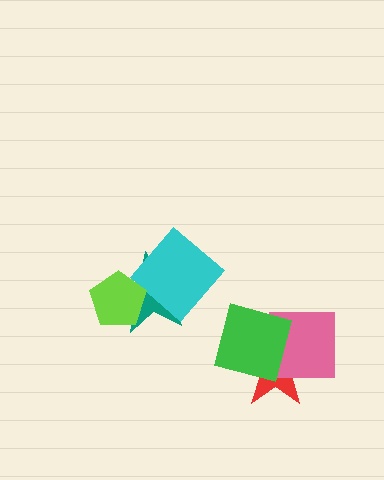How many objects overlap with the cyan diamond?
1 object overlaps with the cyan diamond.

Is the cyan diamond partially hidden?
No, no other shape covers it.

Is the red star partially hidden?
Yes, it is partially covered by another shape.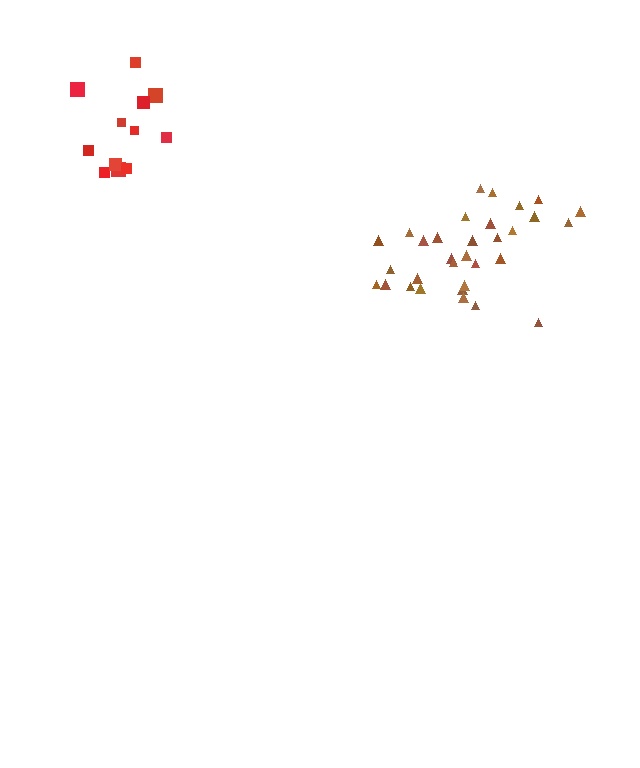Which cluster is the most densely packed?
Brown.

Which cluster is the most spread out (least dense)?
Red.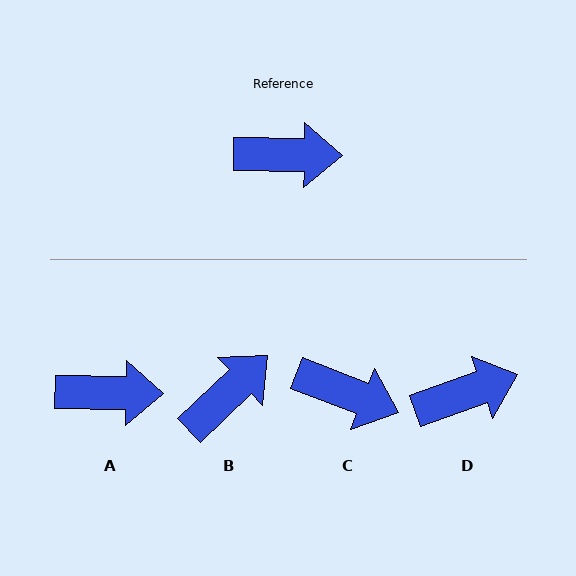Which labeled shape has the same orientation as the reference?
A.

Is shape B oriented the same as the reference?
No, it is off by about 44 degrees.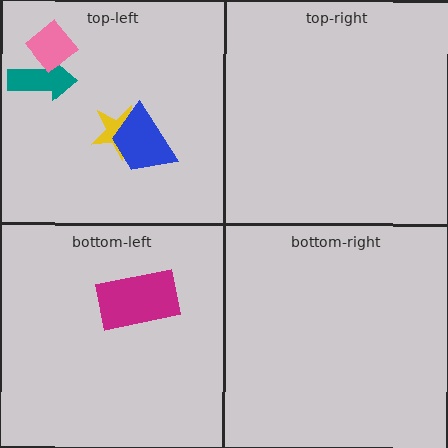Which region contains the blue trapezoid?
The top-left region.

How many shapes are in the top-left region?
4.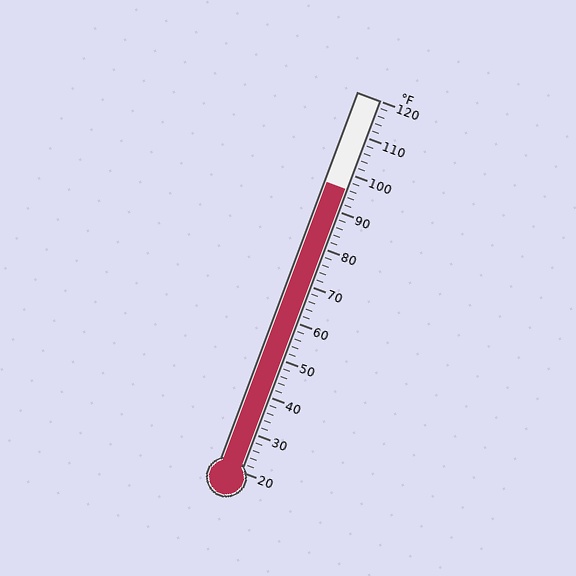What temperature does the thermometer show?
The thermometer shows approximately 96°F.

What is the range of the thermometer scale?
The thermometer scale ranges from 20°F to 120°F.